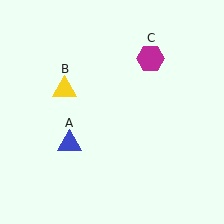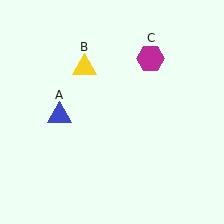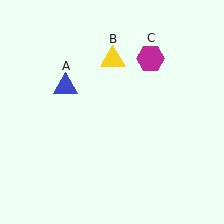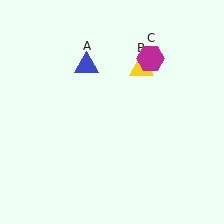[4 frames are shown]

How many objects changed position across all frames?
2 objects changed position: blue triangle (object A), yellow triangle (object B).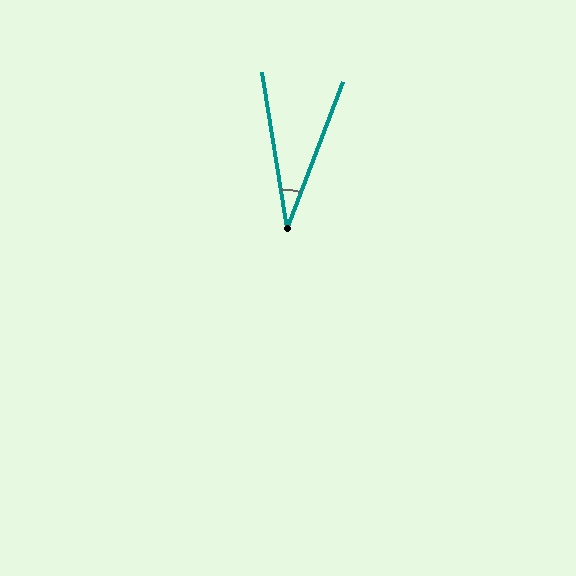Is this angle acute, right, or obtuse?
It is acute.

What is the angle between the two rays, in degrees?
Approximately 30 degrees.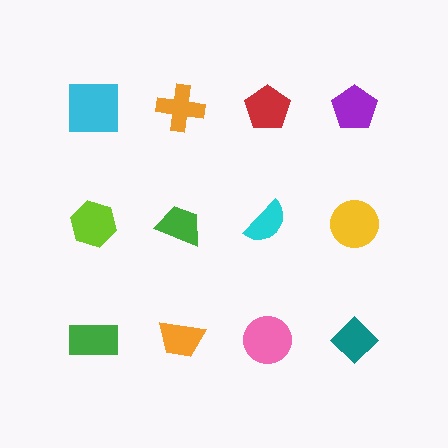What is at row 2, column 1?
A lime hexagon.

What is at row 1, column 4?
A purple pentagon.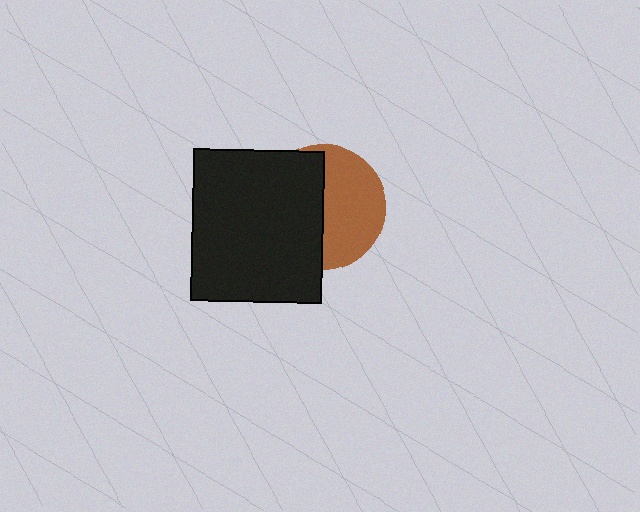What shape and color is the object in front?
The object in front is a black rectangle.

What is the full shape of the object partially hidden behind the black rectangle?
The partially hidden object is a brown circle.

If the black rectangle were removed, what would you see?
You would see the complete brown circle.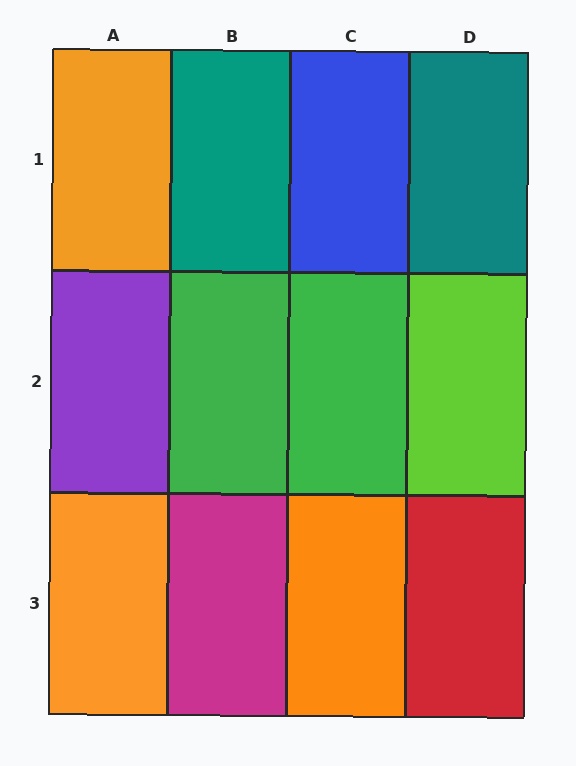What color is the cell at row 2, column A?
Purple.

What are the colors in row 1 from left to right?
Orange, teal, blue, teal.